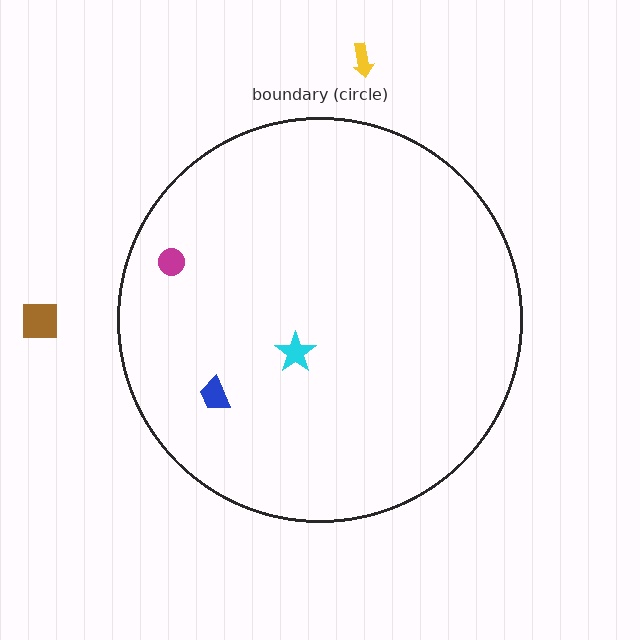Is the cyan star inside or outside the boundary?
Inside.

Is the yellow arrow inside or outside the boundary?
Outside.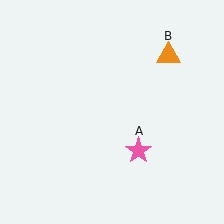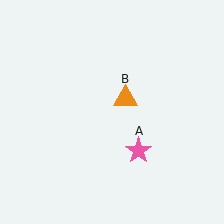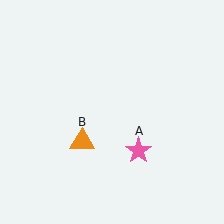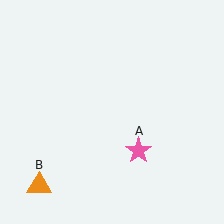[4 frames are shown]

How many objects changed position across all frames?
1 object changed position: orange triangle (object B).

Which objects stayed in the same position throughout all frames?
Pink star (object A) remained stationary.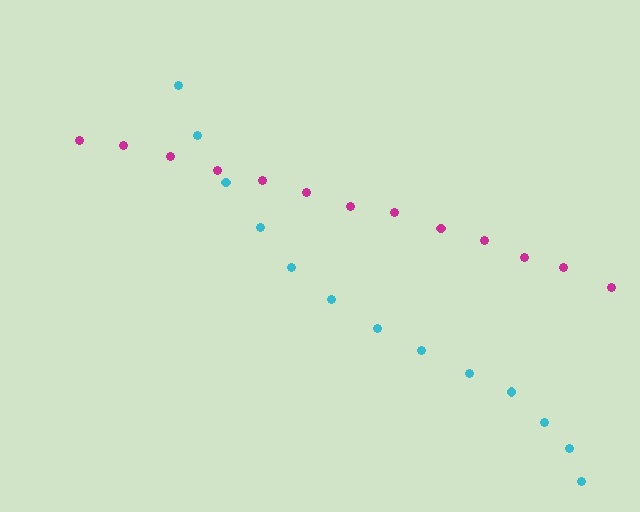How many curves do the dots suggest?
There are 2 distinct paths.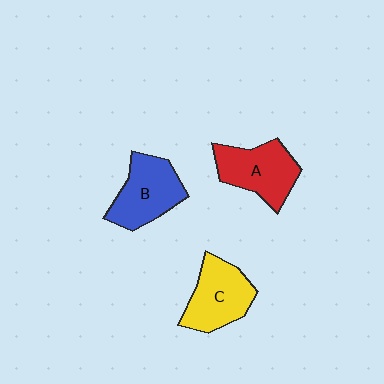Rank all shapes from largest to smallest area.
From largest to smallest: B (blue), A (red), C (yellow).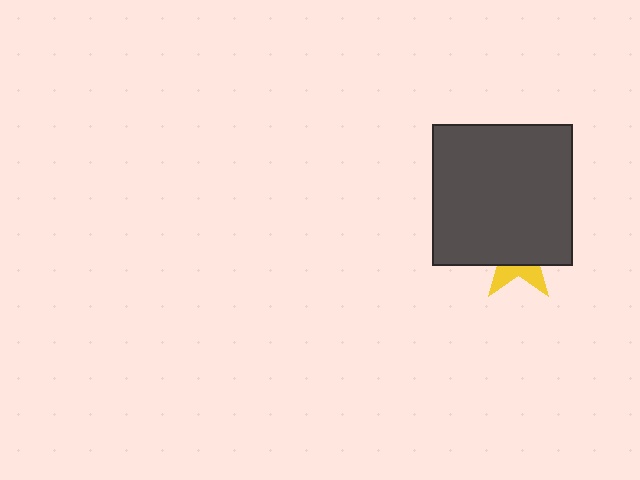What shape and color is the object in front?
The object in front is a dark gray square.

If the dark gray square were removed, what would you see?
You would see the complete yellow star.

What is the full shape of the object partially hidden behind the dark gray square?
The partially hidden object is a yellow star.